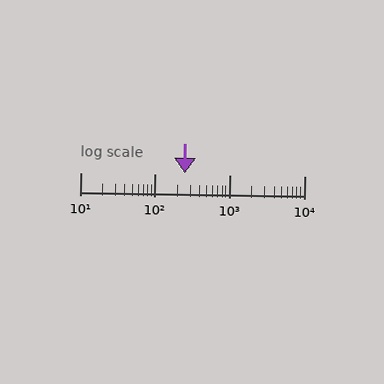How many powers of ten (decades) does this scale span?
The scale spans 3 decades, from 10 to 10000.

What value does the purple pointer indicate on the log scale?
The pointer indicates approximately 250.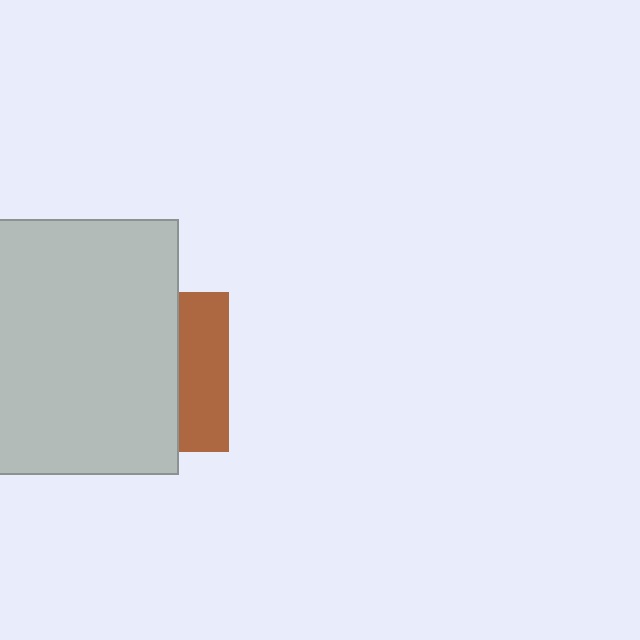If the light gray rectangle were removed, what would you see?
You would see the complete brown square.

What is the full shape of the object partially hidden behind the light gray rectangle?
The partially hidden object is a brown square.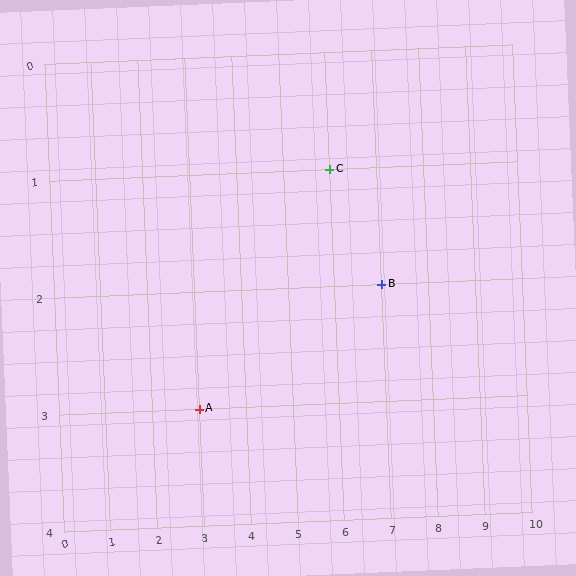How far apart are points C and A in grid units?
Points C and A are 3 columns and 2 rows apart (about 3.6 grid units diagonally).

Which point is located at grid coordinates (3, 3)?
Point A is at (3, 3).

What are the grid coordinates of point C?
Point C is at grid coordinates (6, 1).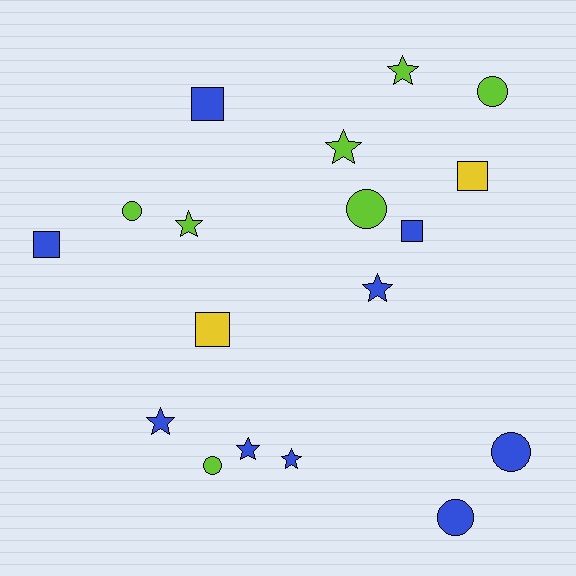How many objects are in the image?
There are 18 objects.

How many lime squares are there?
There are no lime squares.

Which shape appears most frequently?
Star, with 7 objects.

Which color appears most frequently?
Blue, with 9 objects.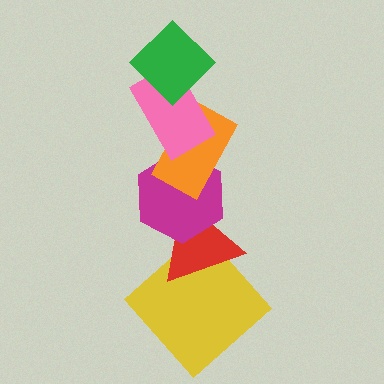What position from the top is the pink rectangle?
The pink rectangle is 2nd from the top.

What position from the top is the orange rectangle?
The orange rectangle is 3rd from the top.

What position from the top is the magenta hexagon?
The magenta hexagon is 4th from the top.